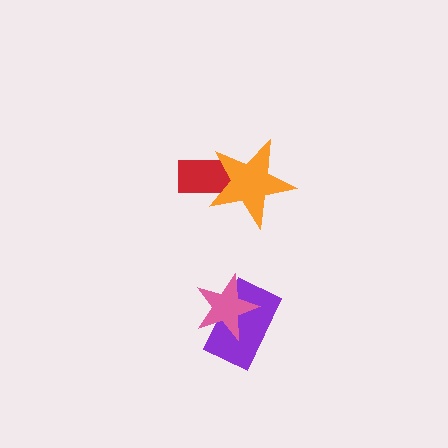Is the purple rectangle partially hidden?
Yes, it is partially covered by another shape.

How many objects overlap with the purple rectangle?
1 object overlaps with the purple rectangle.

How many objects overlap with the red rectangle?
1 object overlaps with the red rectangle.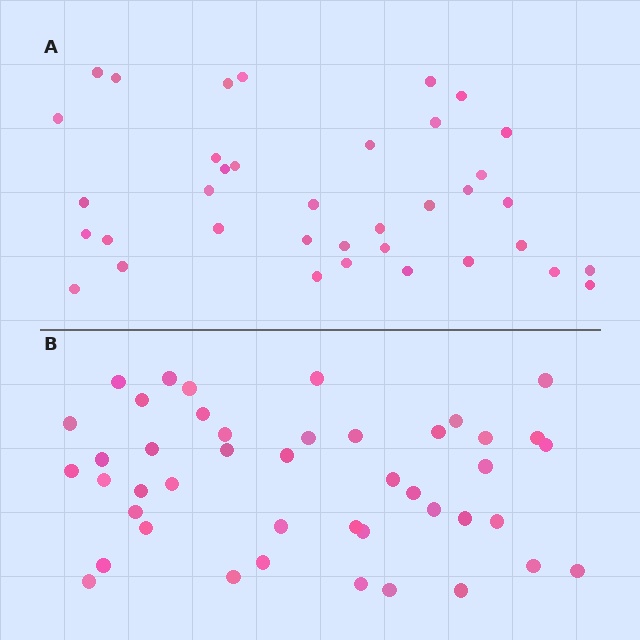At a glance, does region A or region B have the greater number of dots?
Region B (the bottom region) has more dots.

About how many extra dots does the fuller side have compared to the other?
Region B has roughly 8 or so more dots than region A.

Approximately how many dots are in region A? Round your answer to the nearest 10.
About 40 dots. (The exact count is 37, which rounds to 40.)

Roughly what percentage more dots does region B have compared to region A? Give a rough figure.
About 20% more.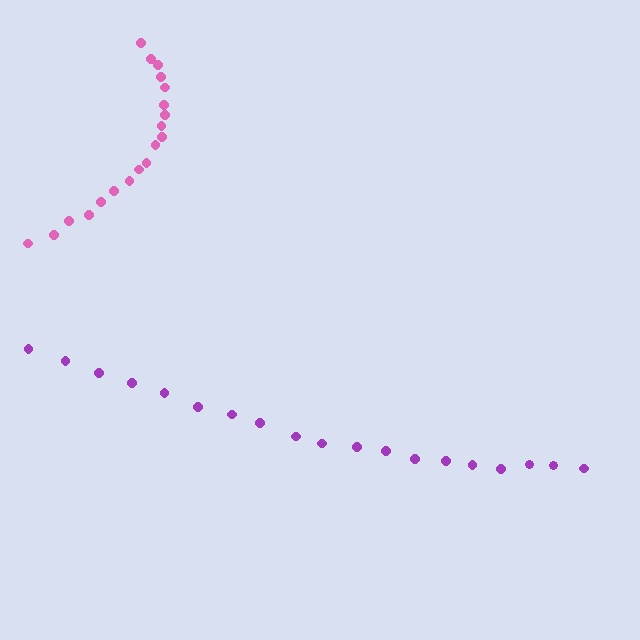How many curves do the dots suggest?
There are 2 distinct paths.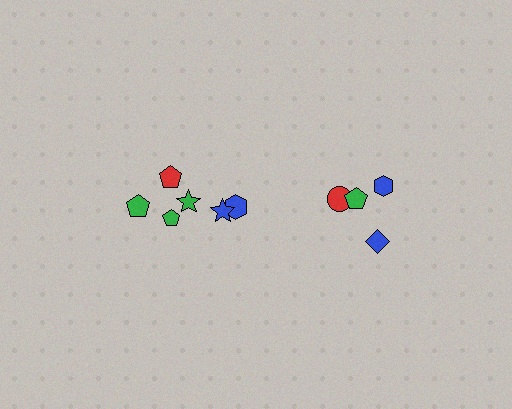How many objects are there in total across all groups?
There are 10 objects.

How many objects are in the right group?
There are 4 objects.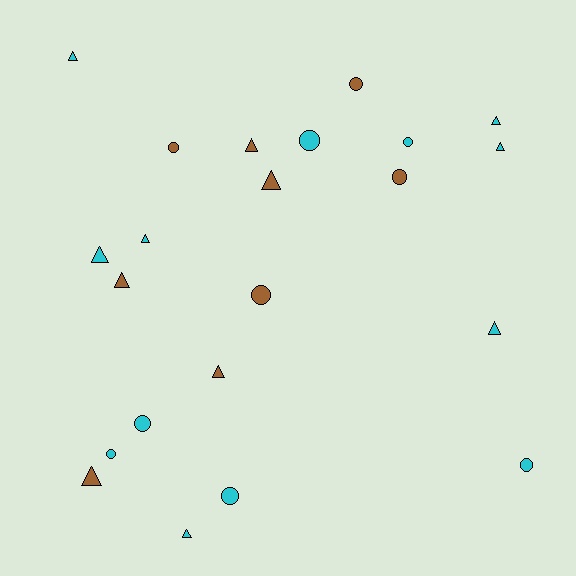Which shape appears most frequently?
Triangle, with 12 objects.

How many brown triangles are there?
There are 5 brown triangles.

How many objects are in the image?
There are 22 objects.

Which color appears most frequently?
Cyan, with 13 objects.